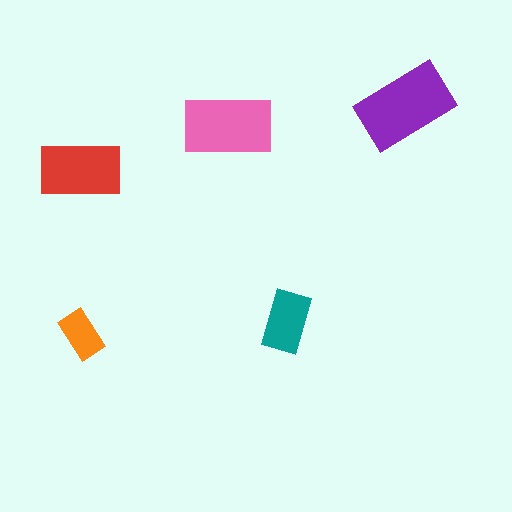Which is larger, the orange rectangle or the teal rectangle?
The teal one.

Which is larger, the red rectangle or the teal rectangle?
The red one.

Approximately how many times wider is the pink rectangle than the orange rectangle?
About 2 times wider.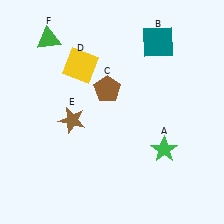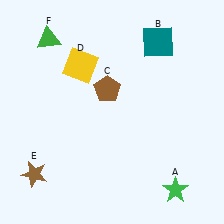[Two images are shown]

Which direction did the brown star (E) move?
The brown star (E) moved down.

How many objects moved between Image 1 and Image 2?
2 objects moved between the two images.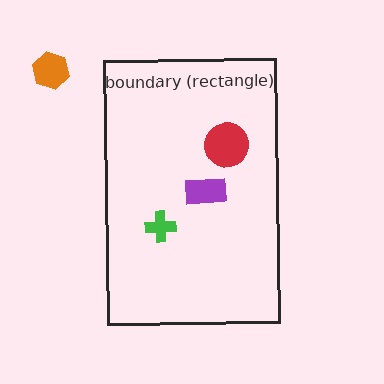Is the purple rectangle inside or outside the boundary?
Inside.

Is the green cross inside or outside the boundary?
Inside.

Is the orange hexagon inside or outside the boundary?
Outside.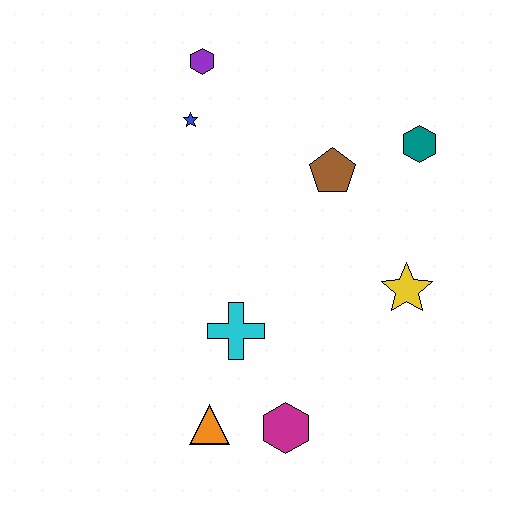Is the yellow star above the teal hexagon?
No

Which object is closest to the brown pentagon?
The teal hexagon is closest to the brown pentagon.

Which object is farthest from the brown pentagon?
The orange triangle is farthest from the brown pentagon.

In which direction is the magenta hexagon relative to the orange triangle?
The magenta hexagon is to the right of the orange triangle.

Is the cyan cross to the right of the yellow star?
No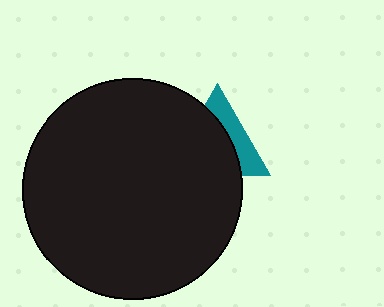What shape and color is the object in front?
The object in front is a black circle.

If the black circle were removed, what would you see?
You would see the complete teal triangle.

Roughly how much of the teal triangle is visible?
A small part of it is visible (roughly 37%).